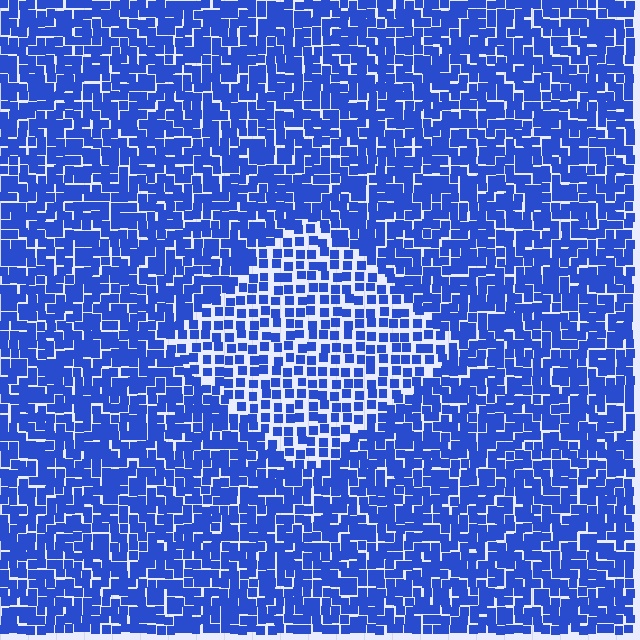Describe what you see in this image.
The image contains small blue elements arranged at two different densities. A diamond-shaped region is visible where the elements are less densely packed than the surrounding area.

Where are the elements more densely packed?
The elements are more densely packed outside the diamond boundary.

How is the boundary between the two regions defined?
The boundary is defined by a change in element density (approximately 1.6x ratio). All elements are the same color, size, and shape.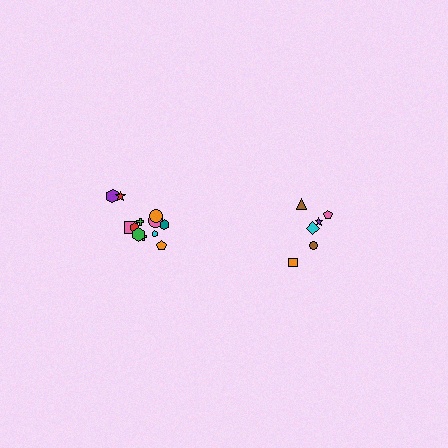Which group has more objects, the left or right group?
The left group.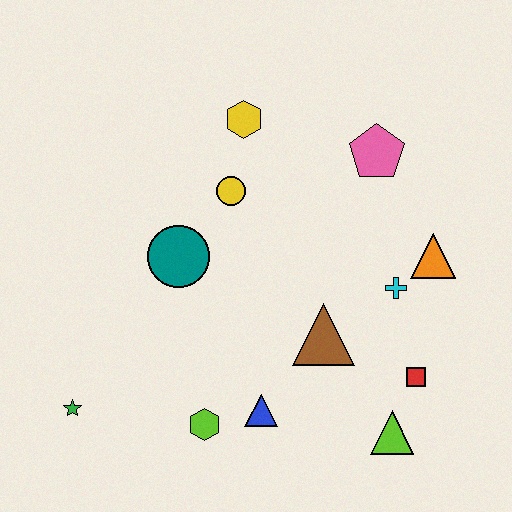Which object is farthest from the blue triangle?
The yellow hexagon is farthest from the blue triangle.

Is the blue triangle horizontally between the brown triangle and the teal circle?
Yes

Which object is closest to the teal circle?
The yellow circle is closest to the teal circle.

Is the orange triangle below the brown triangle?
No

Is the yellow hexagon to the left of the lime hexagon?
No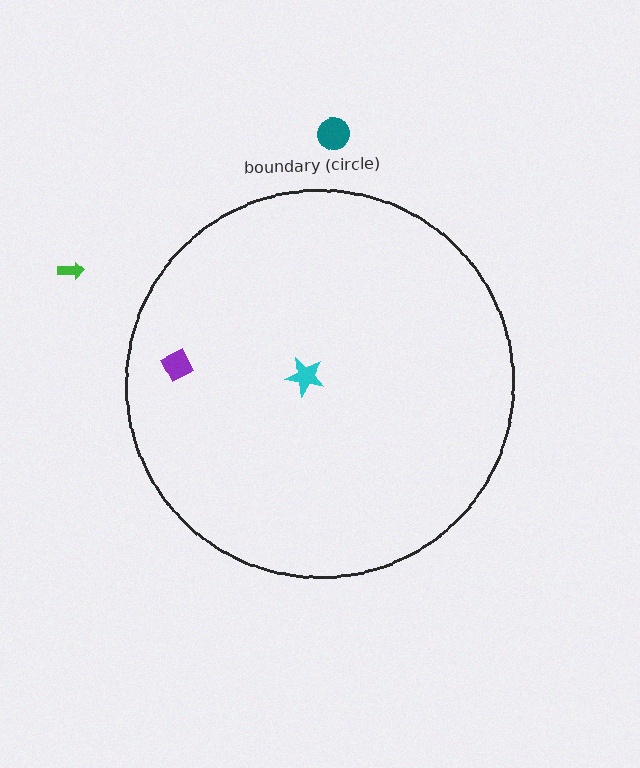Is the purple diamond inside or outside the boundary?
Inside.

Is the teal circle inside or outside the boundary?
Outside.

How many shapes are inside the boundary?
2 inside, 2 outside.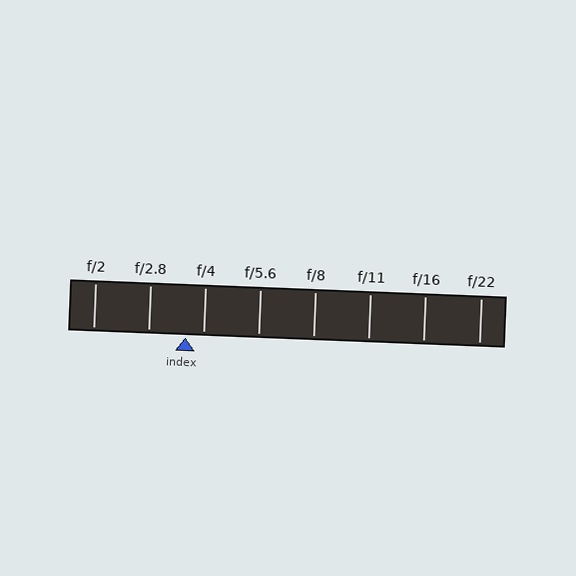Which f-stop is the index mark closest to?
The index mark is closest to f/4.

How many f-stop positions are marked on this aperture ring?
There are 8 f-stop positions marked.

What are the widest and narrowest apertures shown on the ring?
The widest aperture shown is f/2 and the narrowest is f/22.